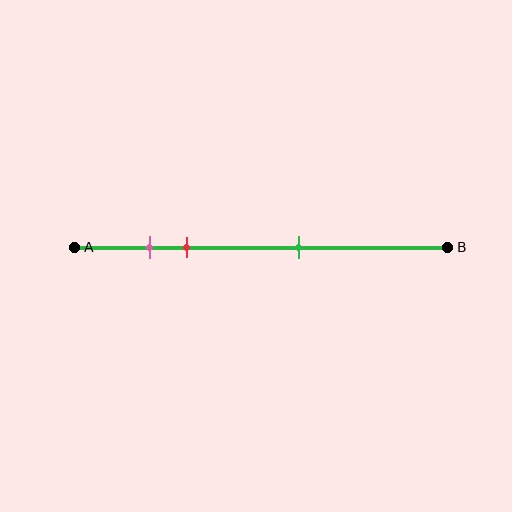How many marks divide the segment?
There are 3 marks dividing the segment.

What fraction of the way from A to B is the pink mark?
The pink mark is approximately 20% (0.2) of the way from A to B.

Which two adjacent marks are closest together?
The pink and red marks are the closest adjacent pair.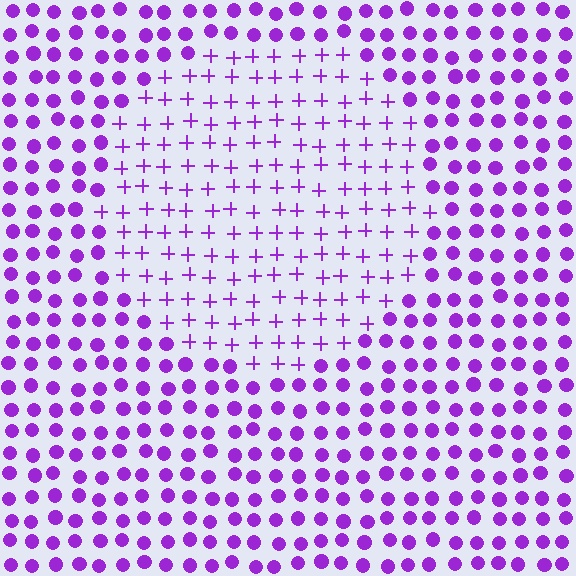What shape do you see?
I see a circle.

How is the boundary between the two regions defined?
The boundary is defined by a change in element shape: plus signs inside vs. circles outside. All elements share the same color and spacing.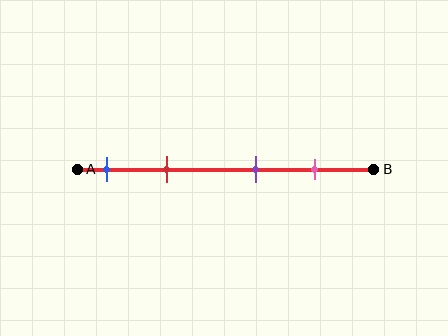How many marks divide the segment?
There are 4 marks dividing the segment.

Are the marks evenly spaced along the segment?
No, the marks are not evenly spaced.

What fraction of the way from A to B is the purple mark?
The purple mark is approximately 60% (0.6) of the way from A to B.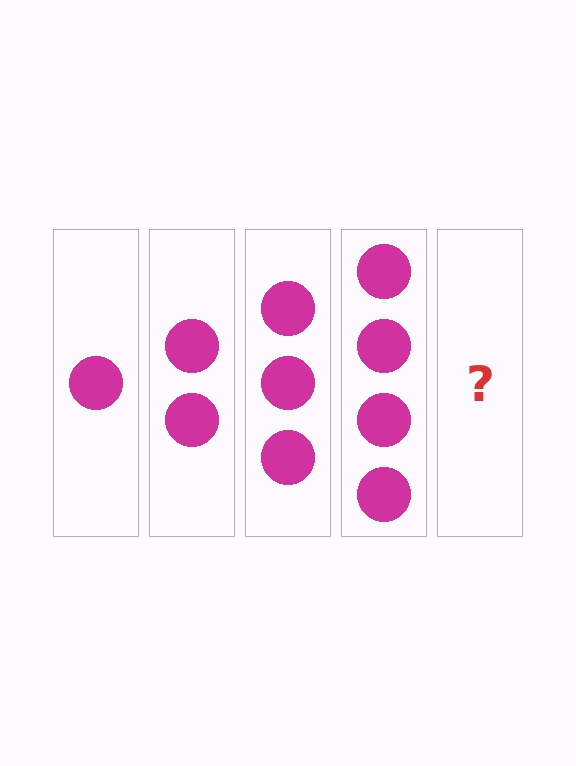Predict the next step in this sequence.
The next step is 5 circles.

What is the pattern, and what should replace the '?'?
The pattern is that each step adds one more circle. The '?' should be 5 circles.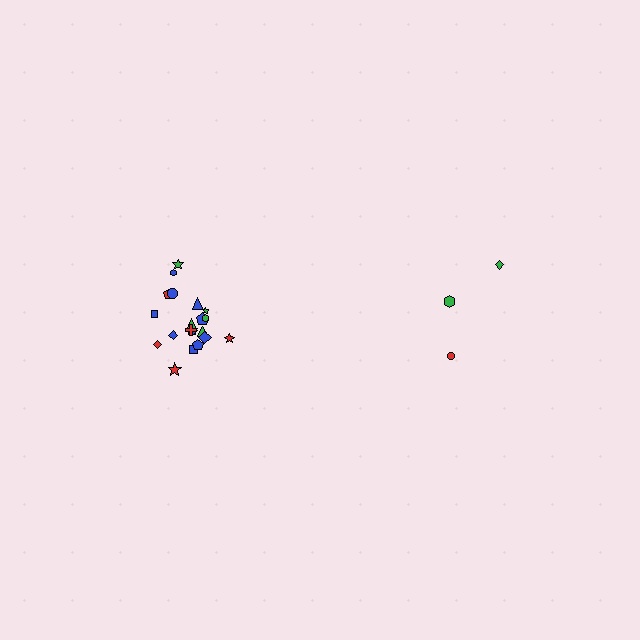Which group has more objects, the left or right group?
The left group.